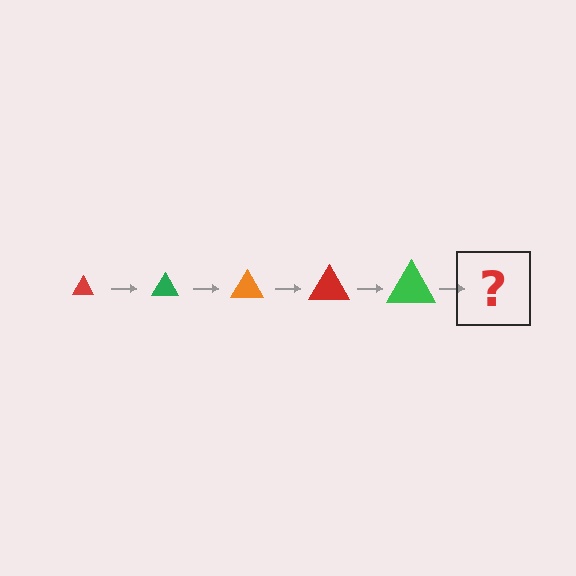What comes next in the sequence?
The next element should be an orange triangle, larger than the previous one.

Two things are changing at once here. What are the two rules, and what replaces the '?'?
The two rules are that the triangle grows larger each step and the color cycles through red, green, and orange. The '?' should be an orange triangle, larger than the previous one.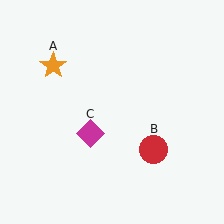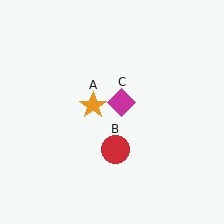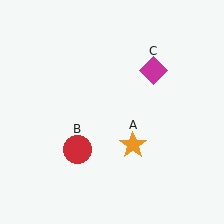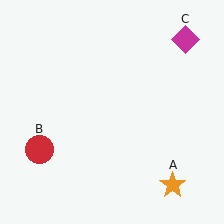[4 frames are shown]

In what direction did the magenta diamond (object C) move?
The magenta diamond (object C) moved up and to the right.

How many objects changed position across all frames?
3 objects changed position: orange star (object A), red circle (object B), magenta diamond (object C).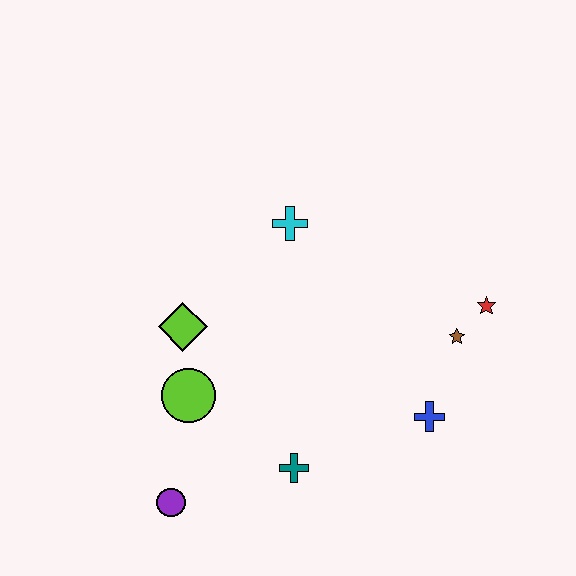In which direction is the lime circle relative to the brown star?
The lime circle is to the left of the brown star.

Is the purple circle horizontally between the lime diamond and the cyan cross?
No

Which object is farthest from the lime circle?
The red star is farthest from the lime circle.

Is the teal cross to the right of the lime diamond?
Yes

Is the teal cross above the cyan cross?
No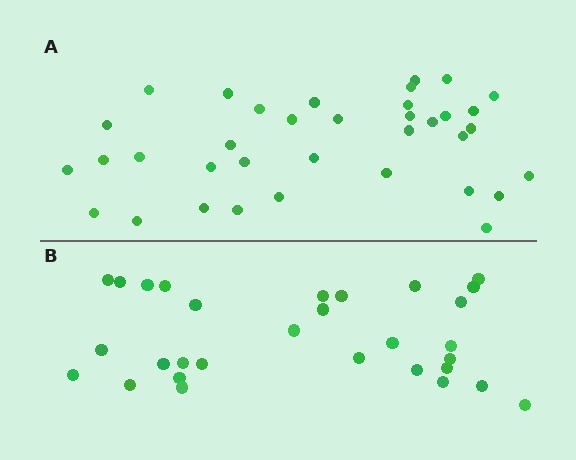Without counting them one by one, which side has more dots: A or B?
Region A (the top region) has more dots.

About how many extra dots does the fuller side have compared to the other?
Region A has about 6 more dots than region B.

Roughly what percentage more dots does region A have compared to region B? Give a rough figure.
About 20% more.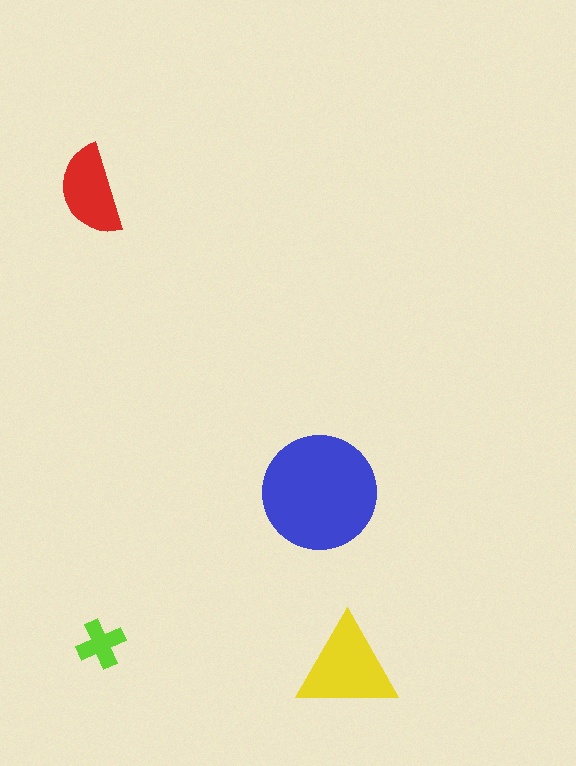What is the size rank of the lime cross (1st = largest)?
4th.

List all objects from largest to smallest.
The blue circle, the yellow triangle, the red semicircle, the lime cross.